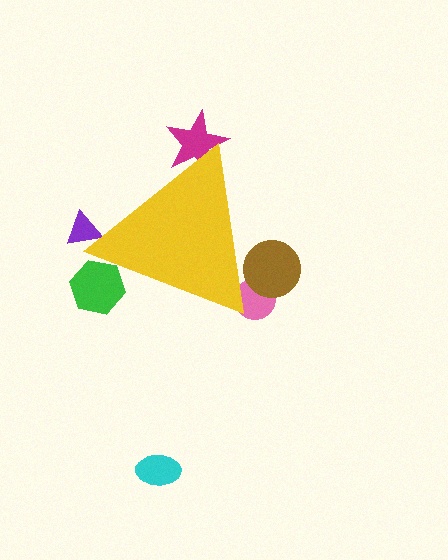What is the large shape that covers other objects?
A yellow triangle.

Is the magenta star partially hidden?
Yes, the magenta star is partially hidden behind the yellow triangle.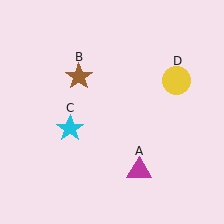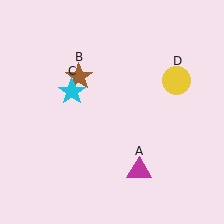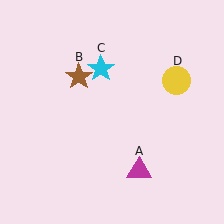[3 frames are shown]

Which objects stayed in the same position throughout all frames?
Magenta triangle (object A) and brown star (object B) and yellow circle (object D) remained stationary.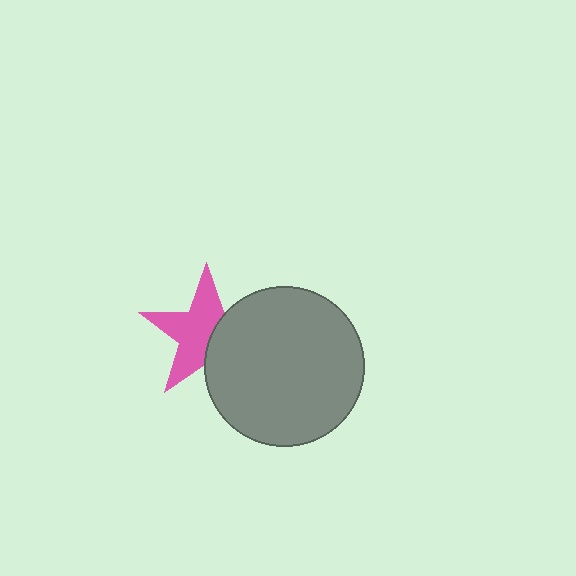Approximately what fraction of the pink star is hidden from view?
Roughly 40% of the pink star is hidden behind the gray circle.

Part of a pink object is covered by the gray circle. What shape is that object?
It is a star.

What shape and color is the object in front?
The object in front is a gray circle.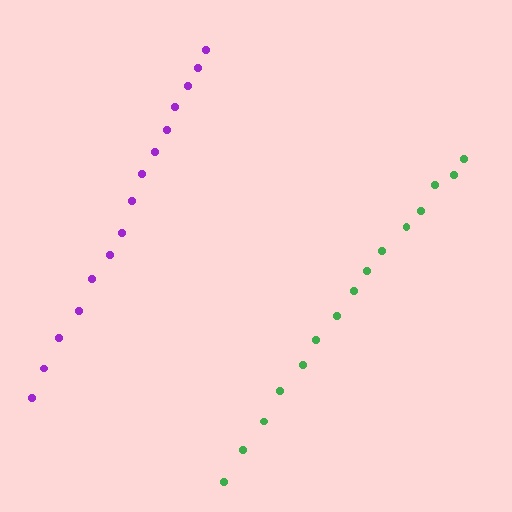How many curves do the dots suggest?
There are 2 distinct paths.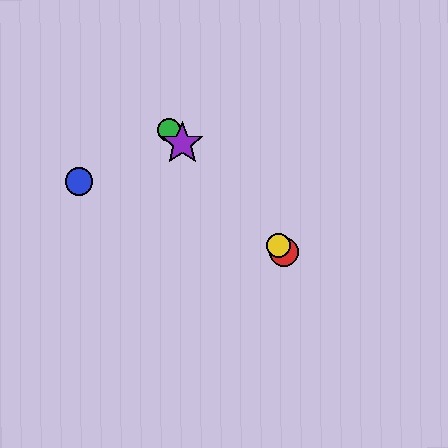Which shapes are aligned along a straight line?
The red circle, the green circle, the yellow circle, the purple star are aligned along a straight line.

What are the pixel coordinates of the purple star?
The purple star is at (182, 144).